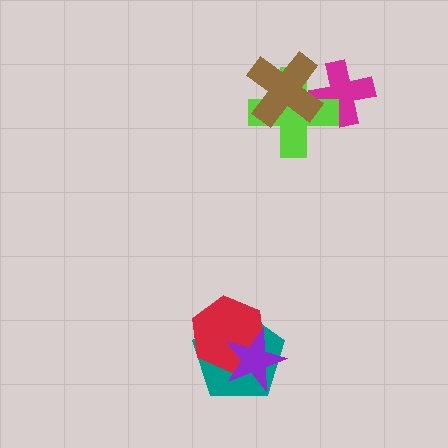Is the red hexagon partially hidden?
Yes, it is partially covered by another shape.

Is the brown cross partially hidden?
No, no other shape covers it.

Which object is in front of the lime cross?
The brown cross is in front of the lime cross.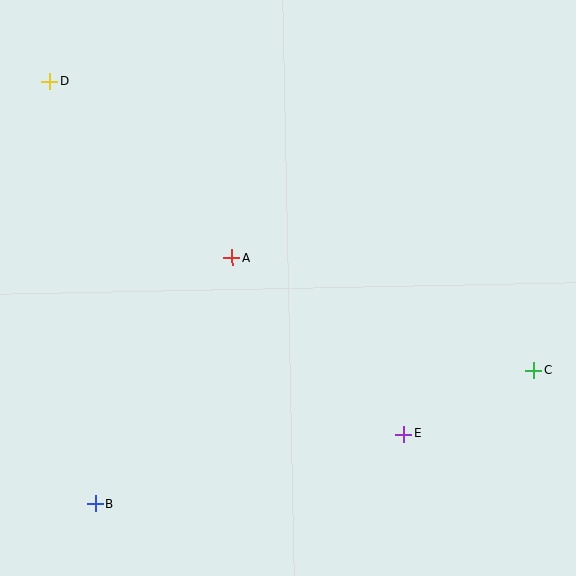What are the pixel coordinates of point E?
Point E is at (404, 434).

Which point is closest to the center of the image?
Point A at (232, 258) is closest to the center.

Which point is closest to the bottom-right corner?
Point C is closest to the bottom-right corner.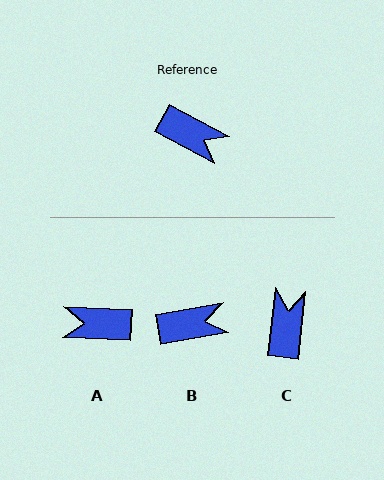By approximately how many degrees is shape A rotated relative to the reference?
Approximately 154 degrees clockwise.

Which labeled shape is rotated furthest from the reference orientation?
A, about 154 degrees away.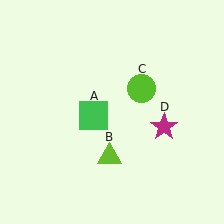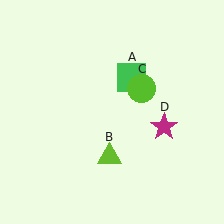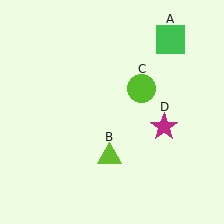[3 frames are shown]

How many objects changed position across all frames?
1 object changed position: green square (object A).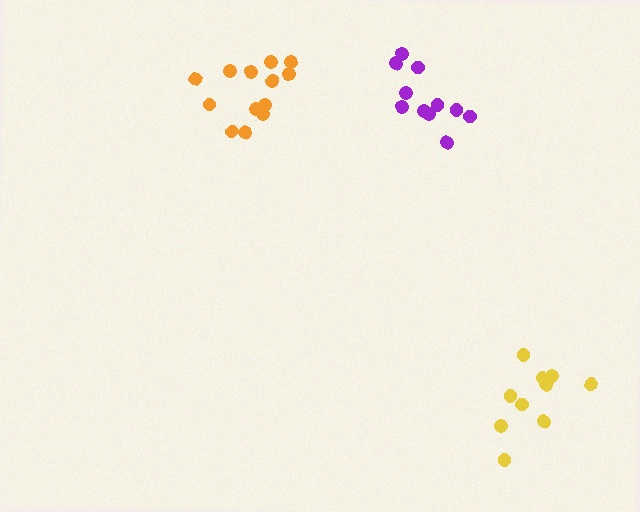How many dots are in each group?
Group 1: 10 dots, Group 2: 13 dots, Group 3: 11 dots (34 total).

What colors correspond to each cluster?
The clusters are colored: yellow, orange, purple.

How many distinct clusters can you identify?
There are 3 distinct clusters.